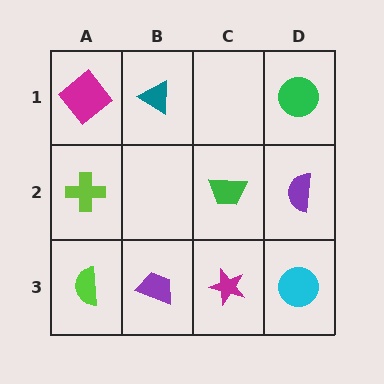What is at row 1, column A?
A magenta diamond.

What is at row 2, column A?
A lime cross.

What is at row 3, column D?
A cyan circle.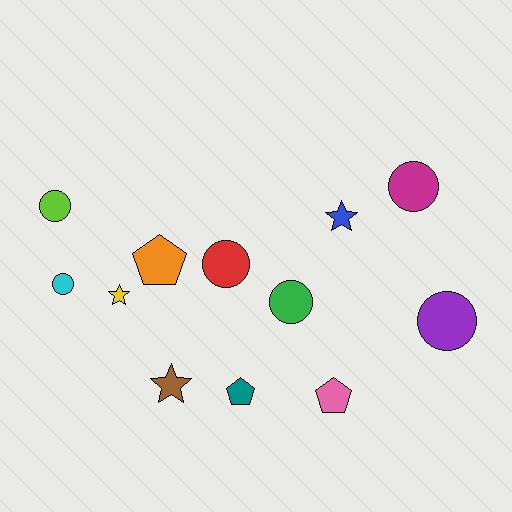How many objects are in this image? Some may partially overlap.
There are 12 objects.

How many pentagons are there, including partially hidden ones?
There are 3 pentagons.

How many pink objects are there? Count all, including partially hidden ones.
There is 1 pink object.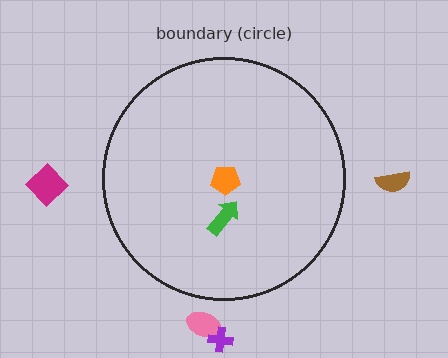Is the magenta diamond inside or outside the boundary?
Outside.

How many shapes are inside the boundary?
2 inside, 4 outside.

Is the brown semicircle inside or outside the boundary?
Outside.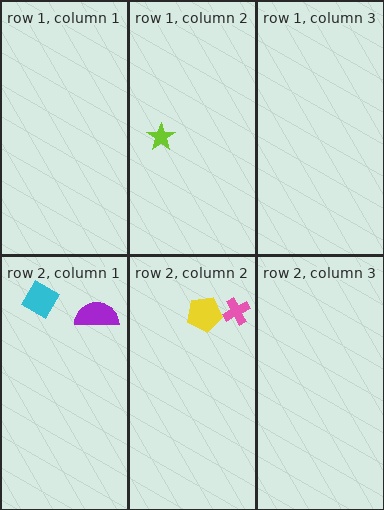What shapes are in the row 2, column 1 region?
The purple semicircle, the cyan diamond.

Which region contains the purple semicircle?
The row 2, column 1 region.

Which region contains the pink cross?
The row 2, column 2 region.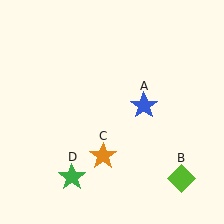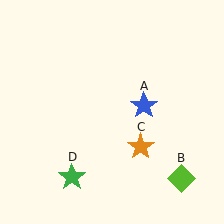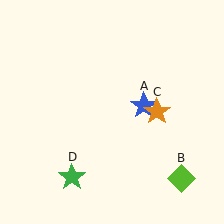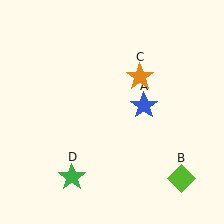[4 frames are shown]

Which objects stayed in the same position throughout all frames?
Blue star (object A) and lime diamond (object B) and green star (object D) remained stationary.